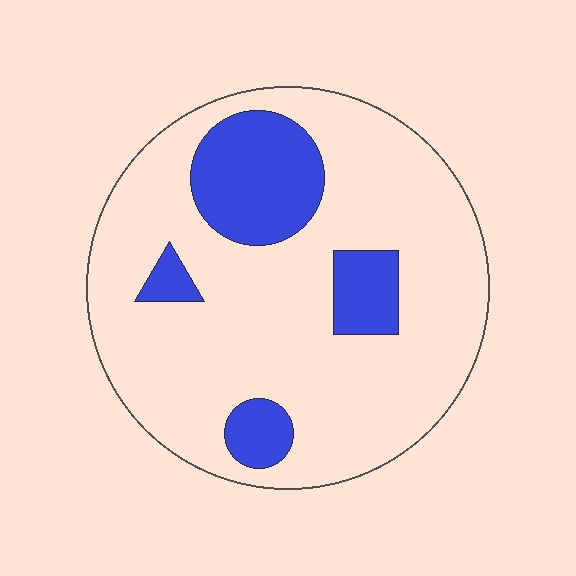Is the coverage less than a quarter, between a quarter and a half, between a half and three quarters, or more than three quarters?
Less than a quarter.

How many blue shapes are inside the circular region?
4.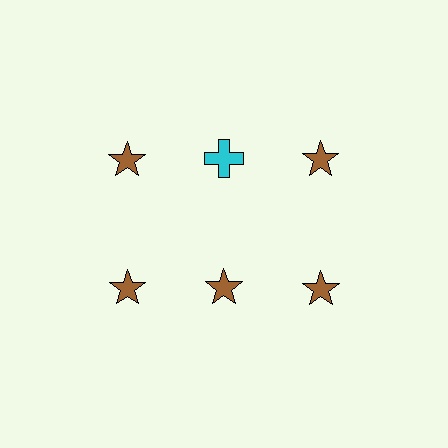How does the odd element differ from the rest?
It differs in both color (cyan instead of brown) and shape (cross instead of star).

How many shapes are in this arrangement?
There are 6 shapes arranged in a grid pattern.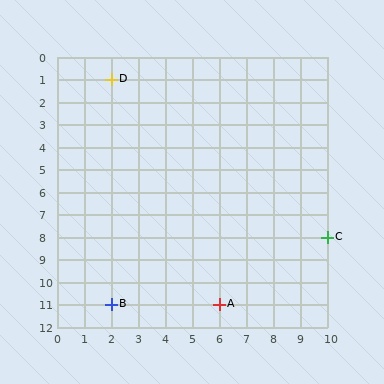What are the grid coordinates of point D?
Point D is at grid coordinates (2, 1).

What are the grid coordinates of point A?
Point A is at grid coordinates (6, 11).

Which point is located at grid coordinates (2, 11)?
Point B is at (2, 11).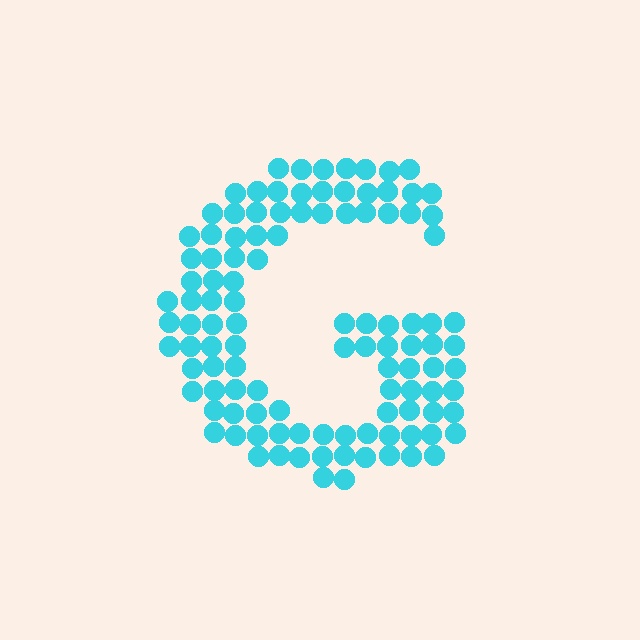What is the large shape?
The large shape is the letter G.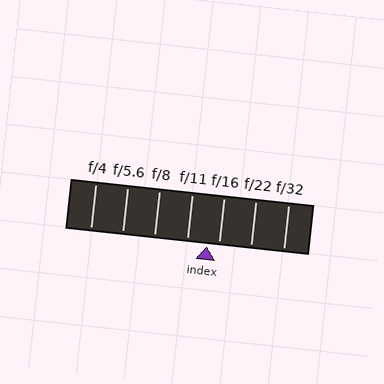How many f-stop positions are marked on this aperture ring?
There are 7 f-stop positions marked.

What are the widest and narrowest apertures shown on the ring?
The widest aperture shown is f/4 and the narrowest is f/32.